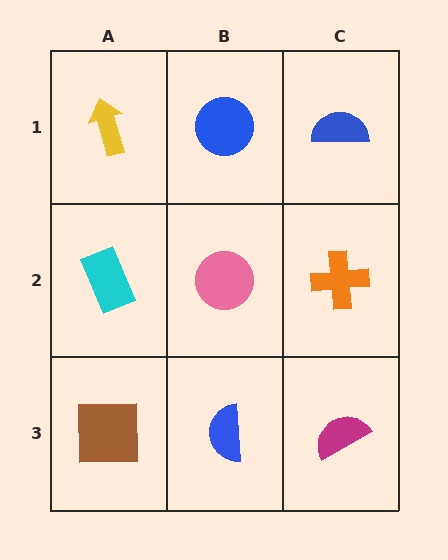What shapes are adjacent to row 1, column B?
A pink circle (row 2, column B), a yellow arrow (row 1, column A), a blue semicircle (row 1, column C).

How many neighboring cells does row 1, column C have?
2.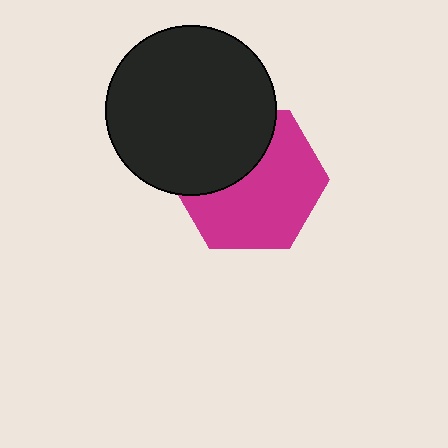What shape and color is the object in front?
The object in front is a black circle.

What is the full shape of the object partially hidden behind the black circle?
The partially hidden object is a magenta hexagon.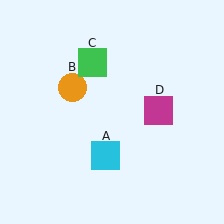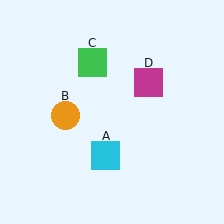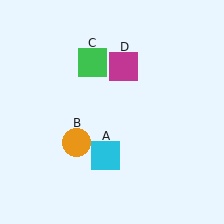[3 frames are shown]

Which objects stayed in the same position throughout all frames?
Cyan square (object A) and green square (object C) remained stationary.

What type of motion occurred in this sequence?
The orange circle (object B), magenta square (object D) rotated counterclockwise around the center of the scene.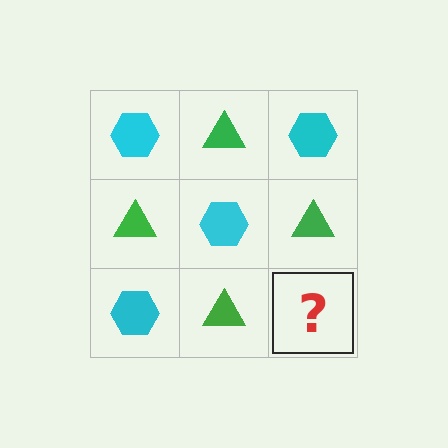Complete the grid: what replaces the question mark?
The question mark should be replaced with a cyan hexagon.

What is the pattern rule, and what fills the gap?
The rule is that it alternates cyan hexagon and green triangle in a checkerboard pattern. The gap should be filled with a cyan hexagon.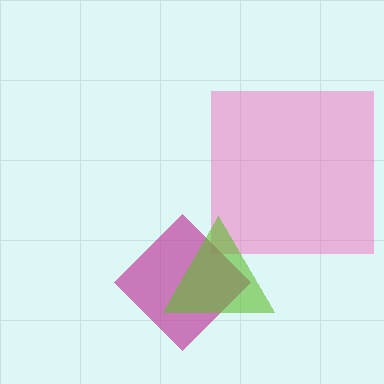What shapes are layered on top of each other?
The layered shapes are: a pink square, a magenta diamond, a lime triangle.